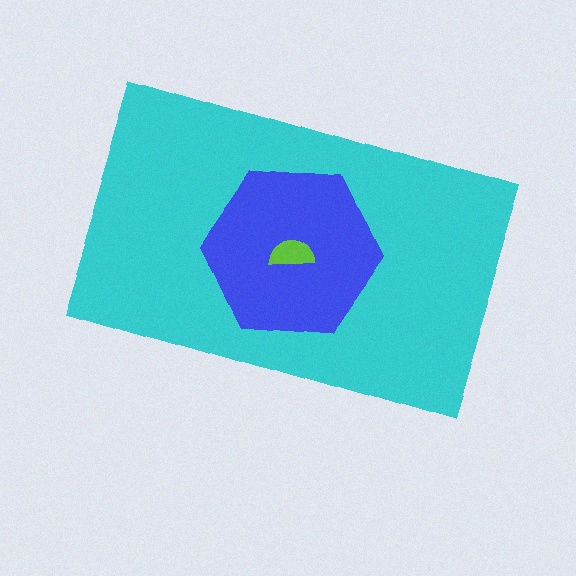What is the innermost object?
The lime semicircle.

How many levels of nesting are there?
3.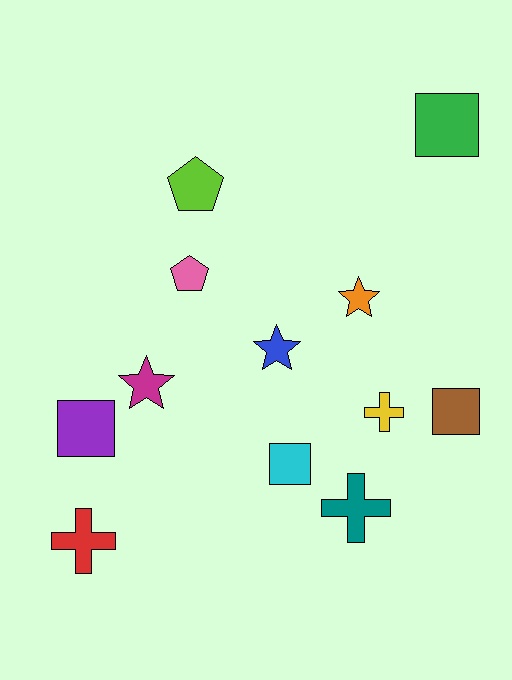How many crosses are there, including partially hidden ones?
There are 3 crosses.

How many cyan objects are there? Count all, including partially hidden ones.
There is 1 cyan object.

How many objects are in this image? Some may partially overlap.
There are 12 objects.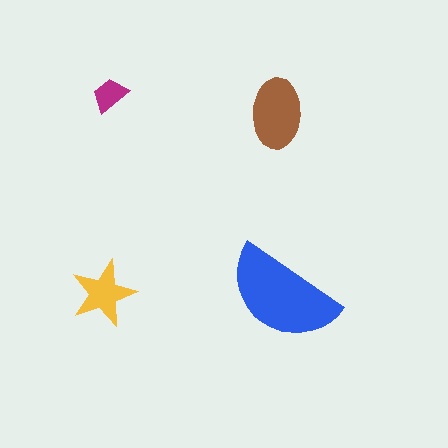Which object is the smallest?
The magenta trapezoid.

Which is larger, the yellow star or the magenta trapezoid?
The yellow star.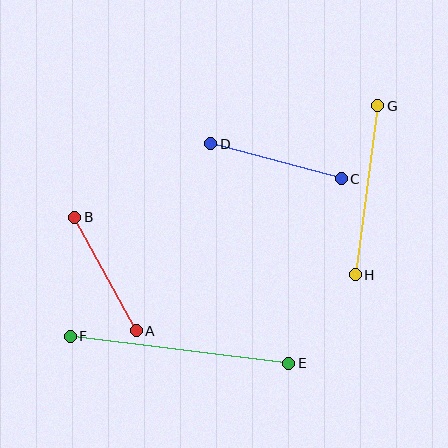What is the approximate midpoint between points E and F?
The midpoint is at approximately (179, 350) pixels.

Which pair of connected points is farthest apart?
Points E and F are farthest apart.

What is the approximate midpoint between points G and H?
The midpoint is at approximately (366, 190) pixels.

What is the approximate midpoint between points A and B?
The midpoint is at approximately (106, 274) pixels.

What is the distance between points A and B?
The distance is approximately 129 pixels.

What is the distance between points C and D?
The distance is approximately 135 pixels.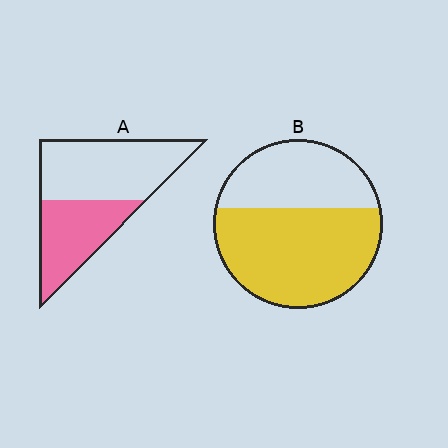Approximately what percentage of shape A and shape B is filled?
A is approximately 40% and B is approximately 60%.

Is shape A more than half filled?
No.